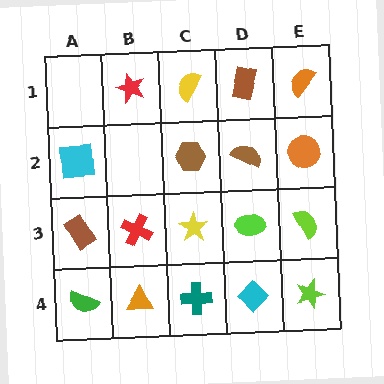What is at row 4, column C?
A teal cross.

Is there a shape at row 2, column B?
No, that cell is empty.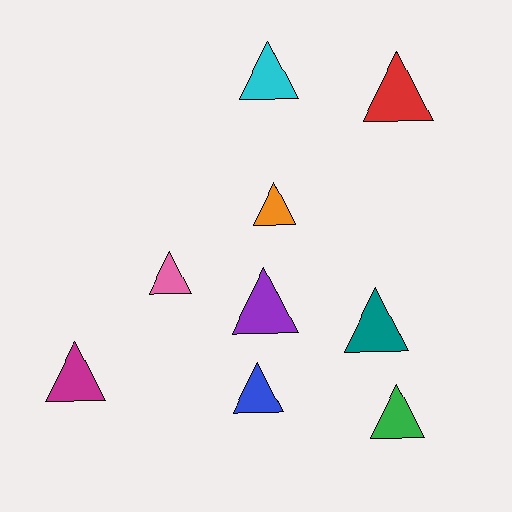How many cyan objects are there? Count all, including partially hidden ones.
There is 1 cyan object.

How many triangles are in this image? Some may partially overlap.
There are 9 triangles.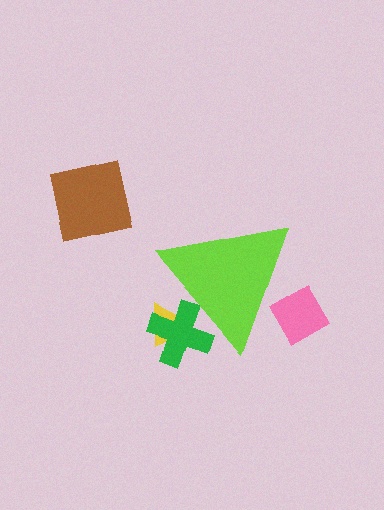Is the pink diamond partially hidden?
Yes, the pink diamond is partially hidden behind the lime triangle.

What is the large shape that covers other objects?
A lime triangle.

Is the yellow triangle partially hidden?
Yes, the yellow triangle is partially hidden behind the lime triangle.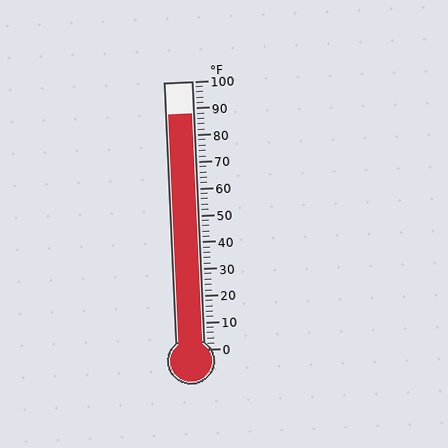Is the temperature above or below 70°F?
The temperature is above 70°F.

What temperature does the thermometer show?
The thermometer shows approximately 88°F.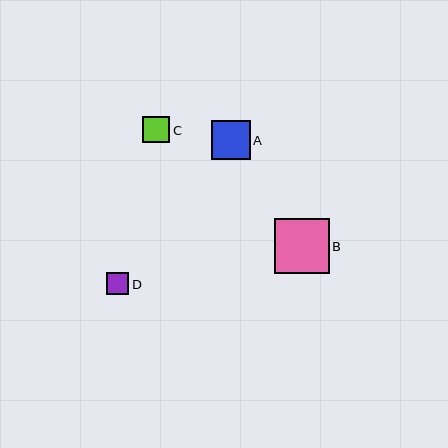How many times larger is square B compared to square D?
Square B is approximately 2.5 times the size of square D.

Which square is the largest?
Square B is the largest with a size of approximately 55 pixels.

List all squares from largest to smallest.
From largest to smallest: B, A, C, D.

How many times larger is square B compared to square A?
Square B is approximately 1.4 times the size of square A.